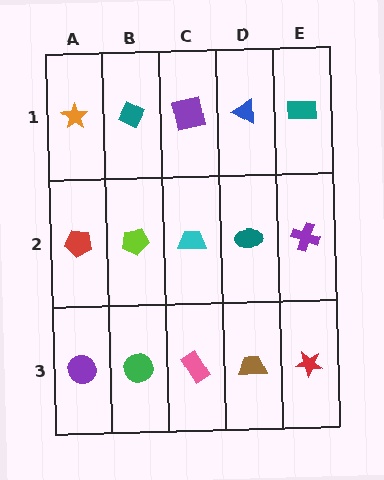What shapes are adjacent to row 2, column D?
A blue triangle (row 1, column D), a brown trapezoid (row 3, column D), a cyan trapezoid (row 2, column C), a purple cross (row 2, column E).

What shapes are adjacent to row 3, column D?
A teal ellipse (row 2, column D), a pink rectangle (row 3, column C), a red star (row 3, column E).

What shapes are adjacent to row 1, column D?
A teal ellipse (row 2, column D), a purple square (row 1, column C), a teal rectangle (row 1, column E).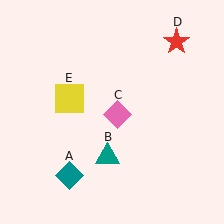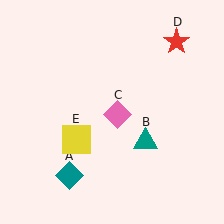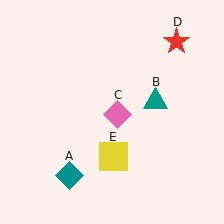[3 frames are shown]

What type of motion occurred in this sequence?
The teal triangle (object B), yellow square (object E) rotated counterclockwise around the center of the scene.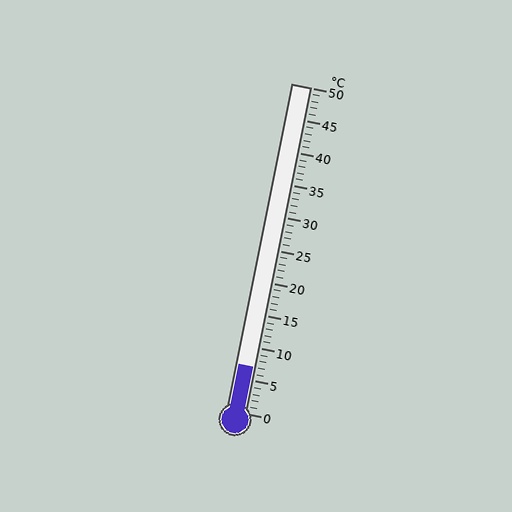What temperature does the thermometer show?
The thermometer shows approximately 7°C.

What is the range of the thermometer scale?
The thermometer scale ranges from 0°C to 50°C.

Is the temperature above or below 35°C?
The temperature is below 35°C.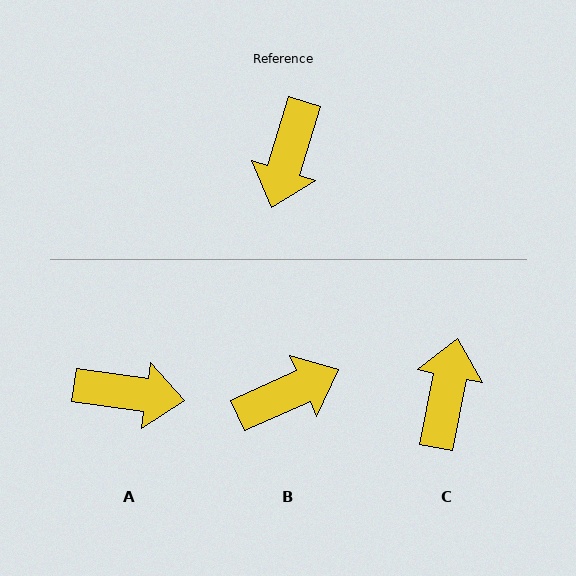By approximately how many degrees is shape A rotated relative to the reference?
Approximately 99 degrees counter-clockwise.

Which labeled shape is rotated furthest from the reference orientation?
C, about 174 degrees away.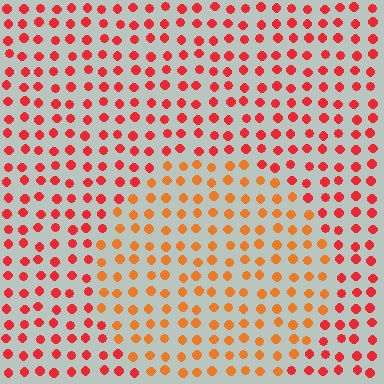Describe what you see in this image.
The image is filled with small red elements in a uniform arrangement. A circle-shaped region is visible where the elements are tinted to a slightly different hue, forming a subtle color boundary.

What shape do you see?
I see a circle.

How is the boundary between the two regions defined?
The boundary is defined purely by a slight shift in hue (about 30 degrees). Spacing, size, and orientation are identical on both sides.